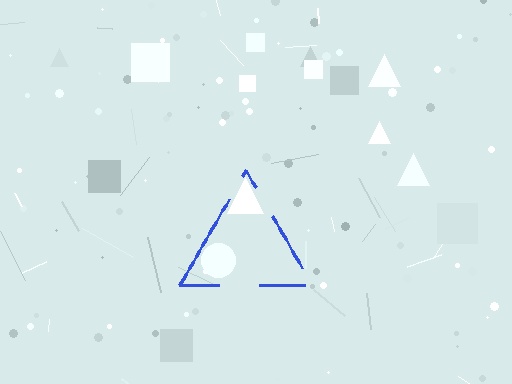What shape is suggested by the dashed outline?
The dashed outline suggests a triangle.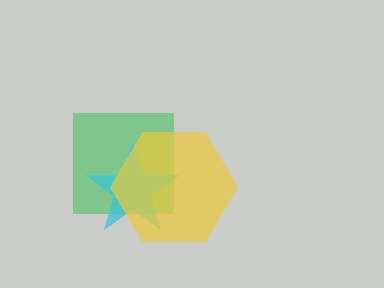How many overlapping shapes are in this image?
There are 3 overlapping shapes in the image.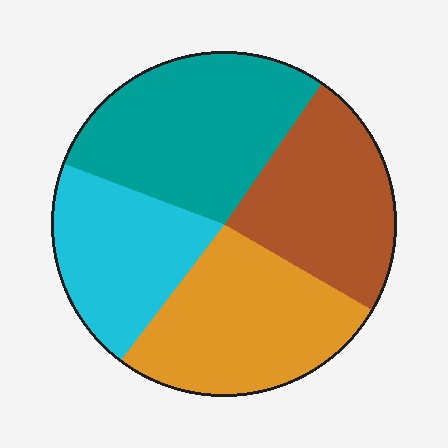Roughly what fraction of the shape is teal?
Teal covers 29% of the shape.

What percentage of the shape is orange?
Orange covers around 25% of the shape.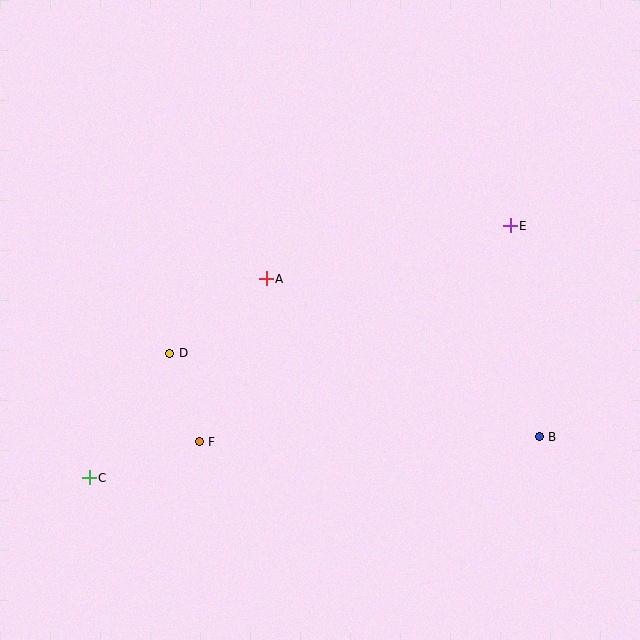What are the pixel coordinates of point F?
Point F is at (199, 442).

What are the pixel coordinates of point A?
Point A is at (266, 279).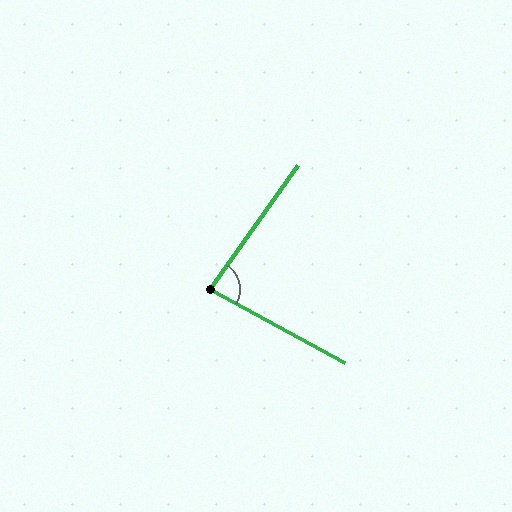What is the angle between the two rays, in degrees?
Approximately 83 degrees.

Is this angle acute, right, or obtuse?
It is acute.